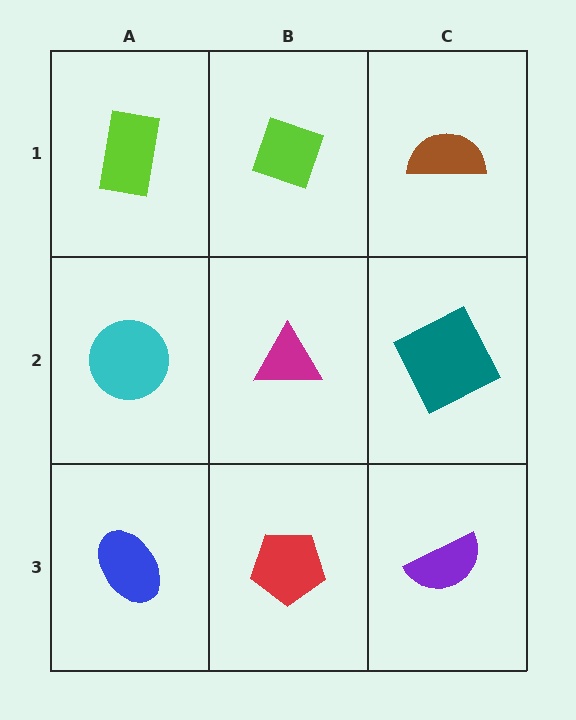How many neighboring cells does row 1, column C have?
2.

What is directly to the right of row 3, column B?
A purple semicircle.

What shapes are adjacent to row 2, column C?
A brown semicircle (row 1, column C), a purple semicircle (row 3, column C), a magenta triangle (row 2, column B).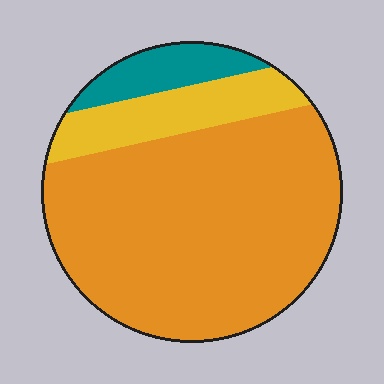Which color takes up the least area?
Teal, at roughly 10%.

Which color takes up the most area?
Orange, at roughly 75%.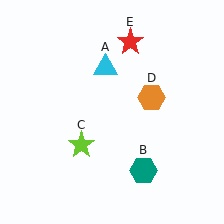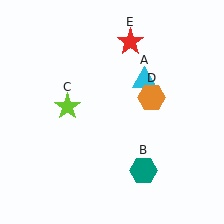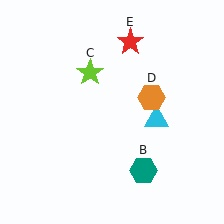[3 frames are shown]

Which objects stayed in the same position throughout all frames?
Teal hexagon (object B) and orange hexagon (object D) and red star (object E) remained stationary.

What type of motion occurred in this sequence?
The cyan triangle (object A), lime star (object C) rotated clockwise around the center of the scene.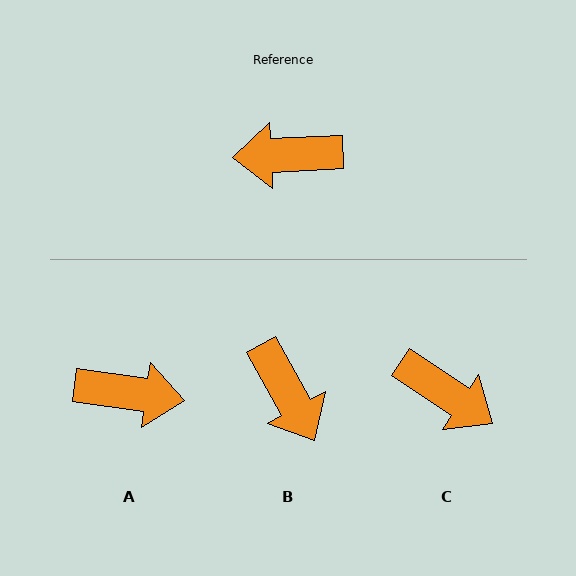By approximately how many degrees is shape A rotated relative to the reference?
Approximately 170 degrees counter-clockwise.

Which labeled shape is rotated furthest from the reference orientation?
A, about 170 degrees away.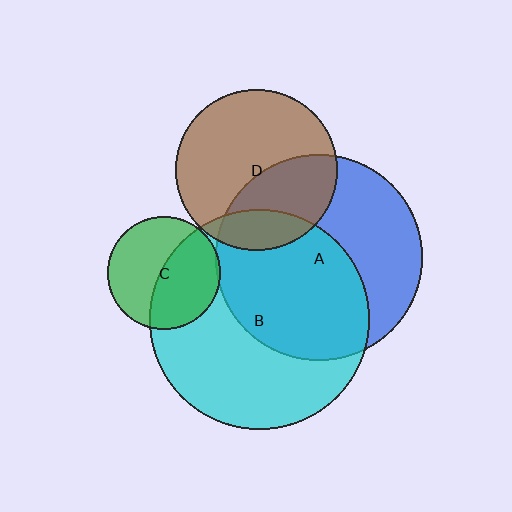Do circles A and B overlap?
Yes.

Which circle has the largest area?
Circle B (cyan).